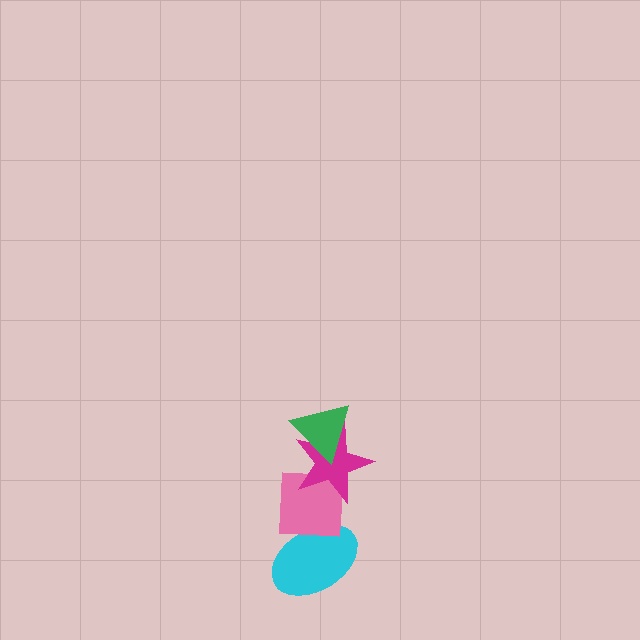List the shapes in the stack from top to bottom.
From top to bottom: the green triangle, the magenta star, the pink square, the cyan ellipse.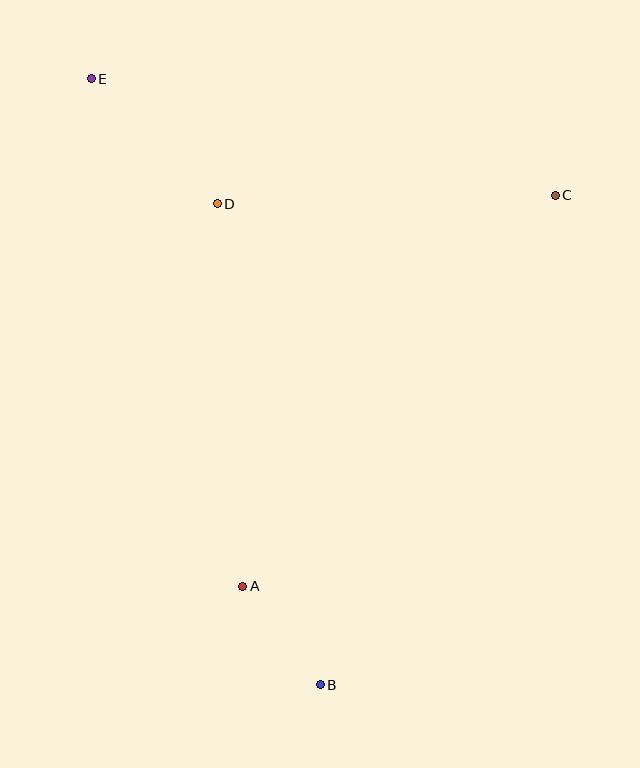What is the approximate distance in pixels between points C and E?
The distance between C and E is approximately 478 pixels.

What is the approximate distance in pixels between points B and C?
The distance between B and C is approximately 543 pixels.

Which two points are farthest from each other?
Points B and E are farthest from each other.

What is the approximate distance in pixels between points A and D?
The distance between A and D is approximately 383 pixels.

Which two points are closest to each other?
Points A and B are closest to each other.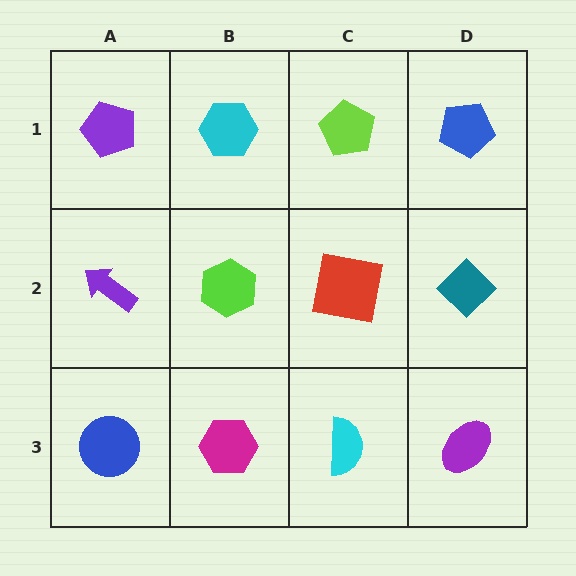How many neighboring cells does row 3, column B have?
3.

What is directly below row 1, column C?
A red square.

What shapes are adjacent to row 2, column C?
A lime pentagon (row 1, column C), a cyan semicircle (row 3, column C), a lime hexagon (row 2, column B), a teal diamond (row 2, column D).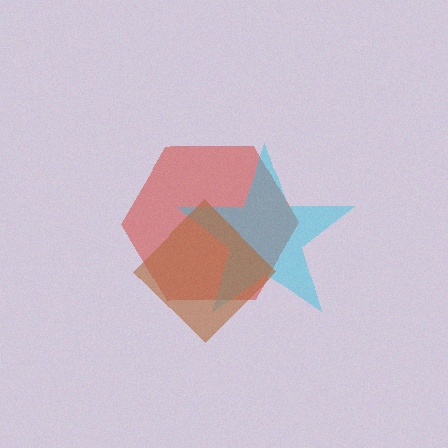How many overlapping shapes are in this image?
There are 3 overlapping shapes in the image.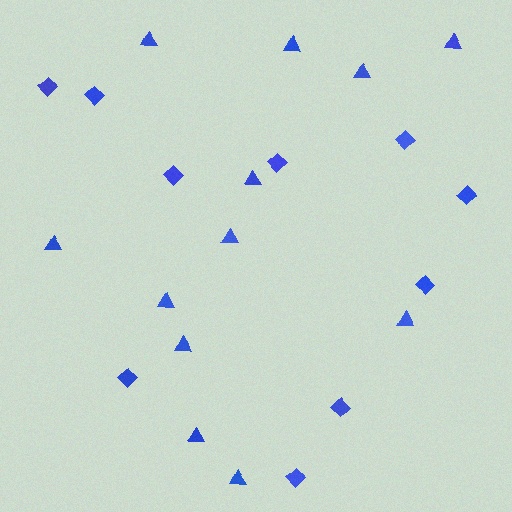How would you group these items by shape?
There are 2 groups: one group of triangles (12) and one group of diamonds (10).